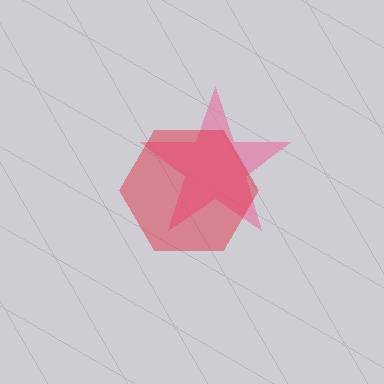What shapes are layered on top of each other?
The layered shapes are: a pink star, a red hexagon.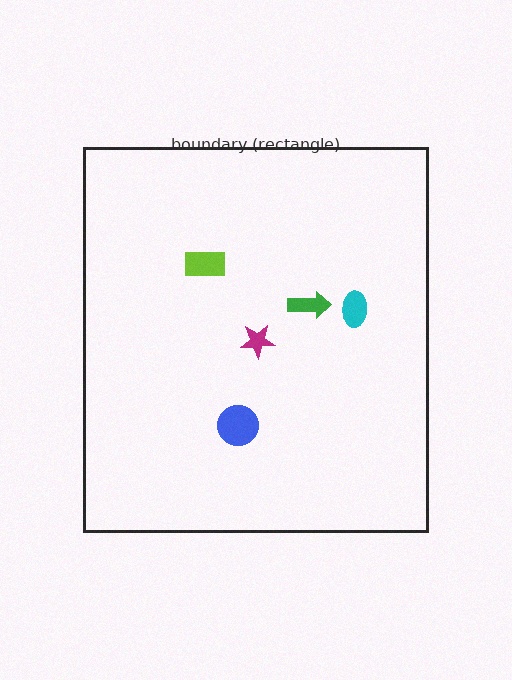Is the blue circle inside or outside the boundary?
Inside.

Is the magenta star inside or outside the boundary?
Inside.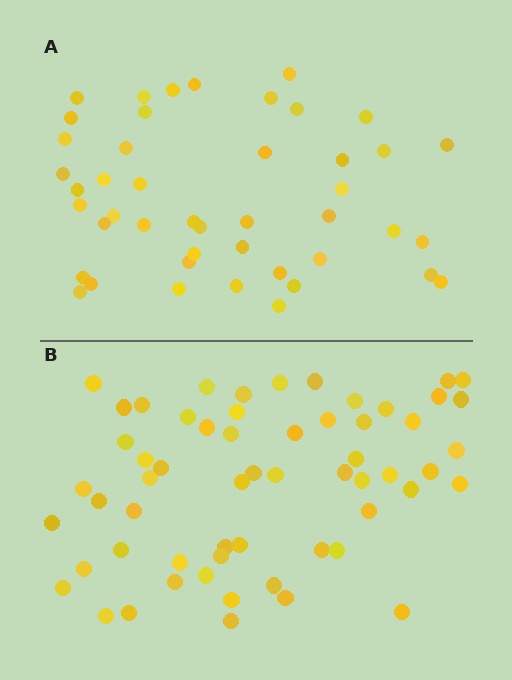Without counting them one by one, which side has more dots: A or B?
Region B (the bottom region) has more dots.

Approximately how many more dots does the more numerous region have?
Region B has approximately 15 more dots than region A.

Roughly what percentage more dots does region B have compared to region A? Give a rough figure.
About 30% more.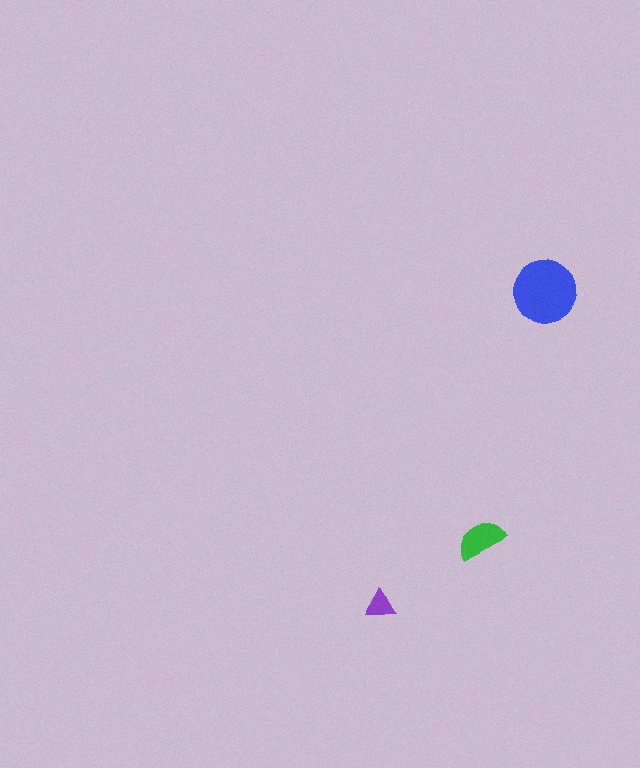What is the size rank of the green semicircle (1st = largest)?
2nd.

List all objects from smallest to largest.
The purple triangle, the green semicircle, the blue circle.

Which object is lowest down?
The purple triangle is bottommost.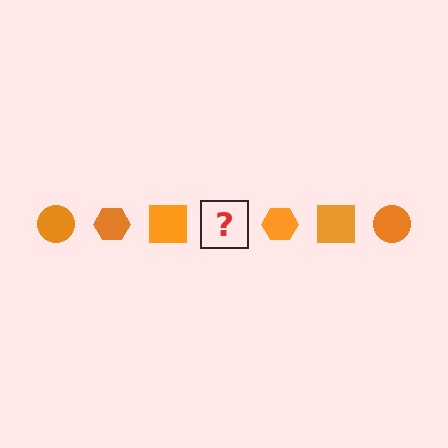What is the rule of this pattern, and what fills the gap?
The rule is that the pattern cycles through circle, hexagon, square shapes in orange. The gap should be filled with an orange circle.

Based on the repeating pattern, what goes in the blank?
The blank should be an orange circle.